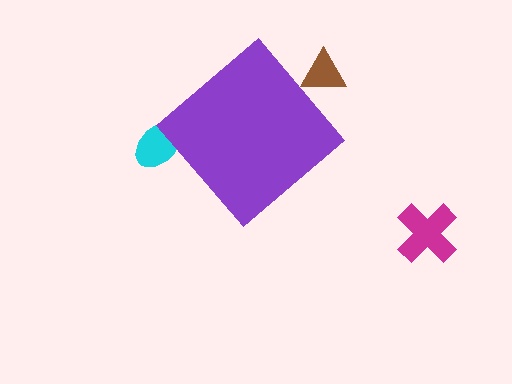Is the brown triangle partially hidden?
Yes, the brown triangle is partially hidden behind the purple diamond.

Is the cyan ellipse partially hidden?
Yes, the cyan ellipse is partially hidden behind the purple diamond.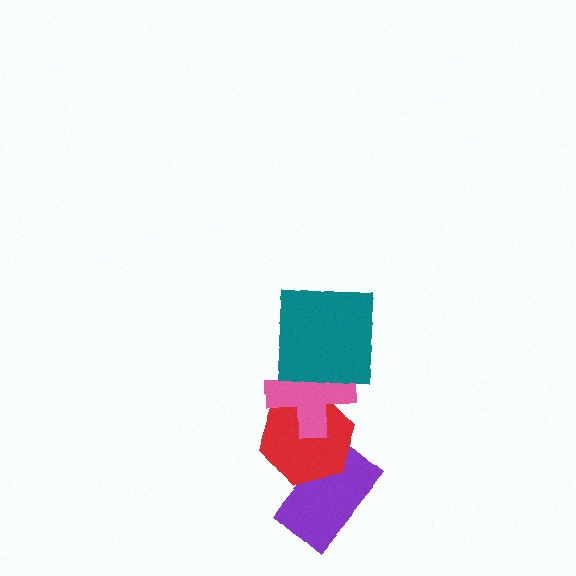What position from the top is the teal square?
The teal square is 1st from the top.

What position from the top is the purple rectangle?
The purple rectangle is 4th from the top.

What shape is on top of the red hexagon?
The pink cross is on top of the red hexagon.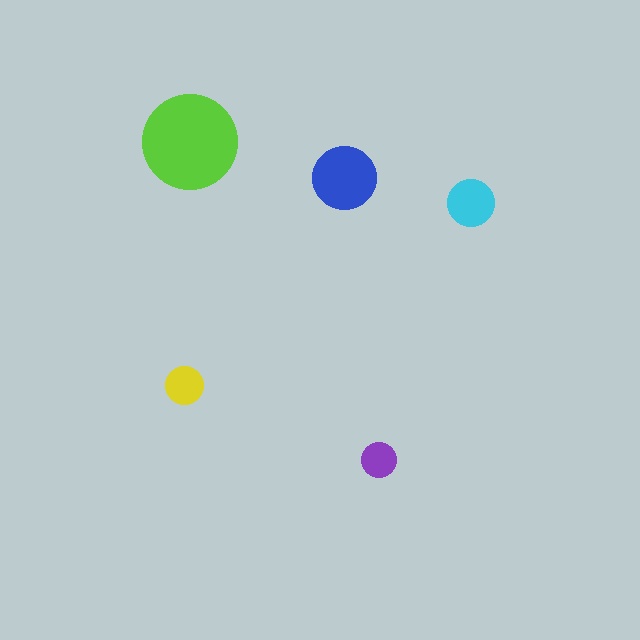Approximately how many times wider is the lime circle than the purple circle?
About 2.5 times wider.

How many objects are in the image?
There are 5 objects in the image.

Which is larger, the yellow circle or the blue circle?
The blue one.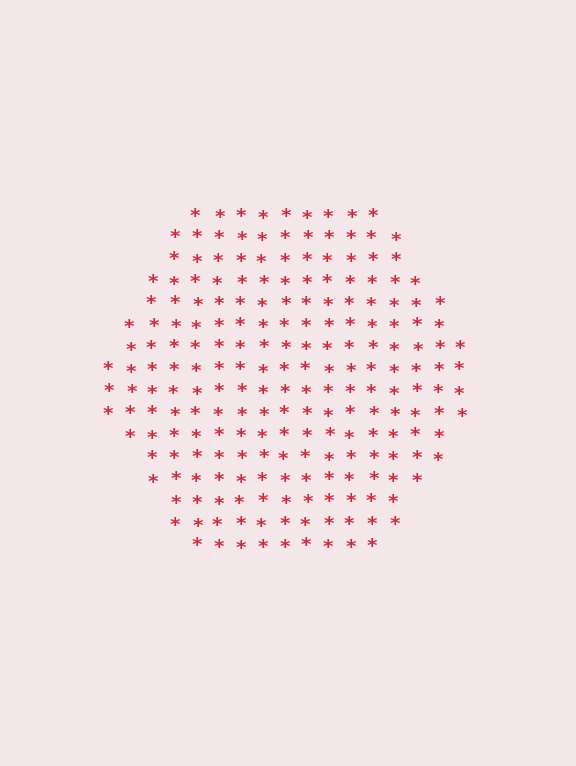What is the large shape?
The large shape is a hexagon.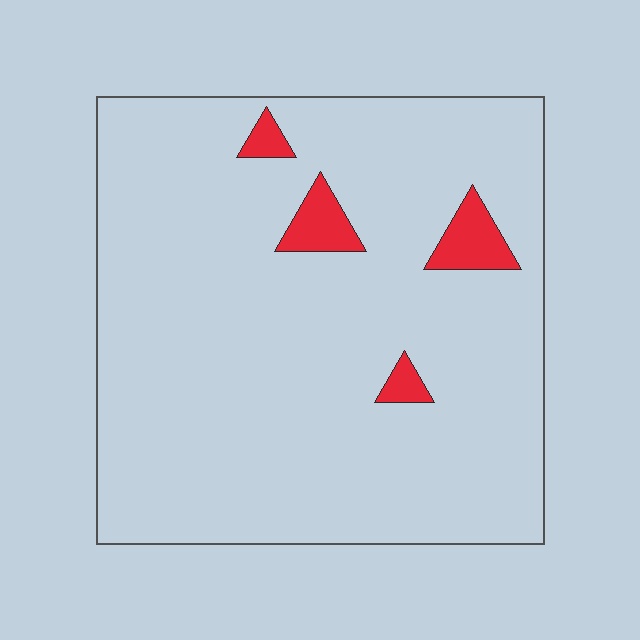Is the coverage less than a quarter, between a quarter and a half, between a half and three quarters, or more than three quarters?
Less than a quarter.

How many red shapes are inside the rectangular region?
4.